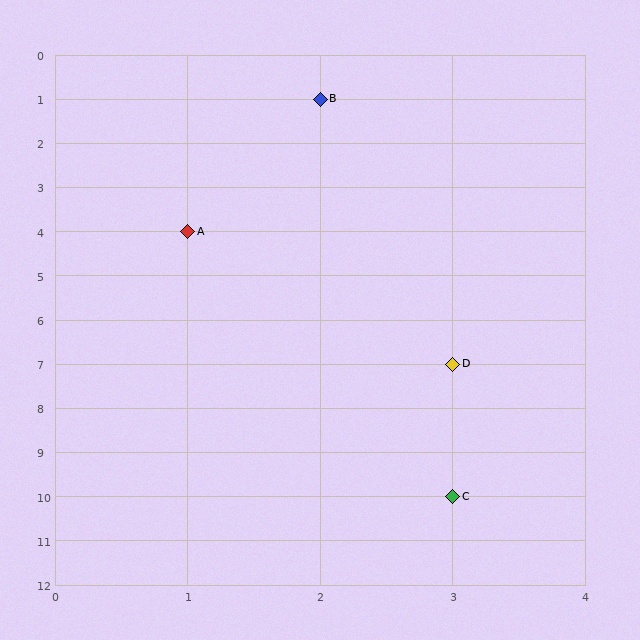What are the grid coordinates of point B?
Point B is at grid coordinates (2, 1).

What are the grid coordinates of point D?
Point D is at grid coordinates (3, 7).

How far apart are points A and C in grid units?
Points A and C are 2 columns and 6 rows apart (about 6.3 grid units diagonally).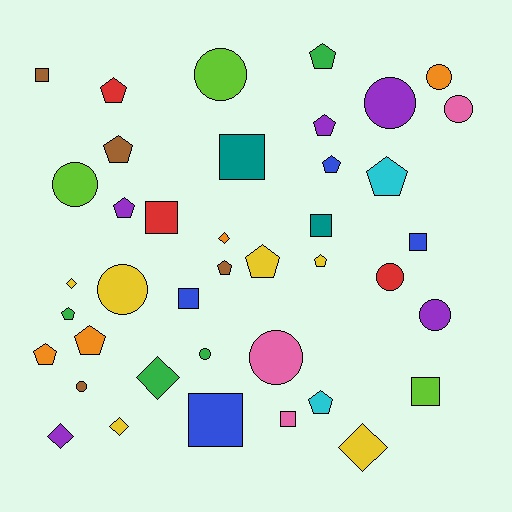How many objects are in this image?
There are 40 objects.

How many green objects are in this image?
There are 4 green objects.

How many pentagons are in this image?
There are 14 pentagons.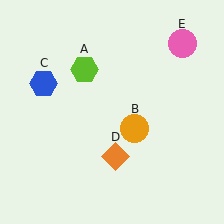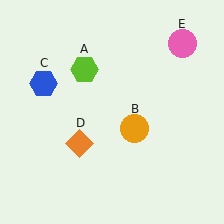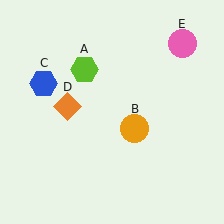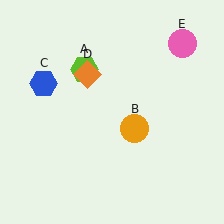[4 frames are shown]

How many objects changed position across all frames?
1 object changed position: orange diamond (object D).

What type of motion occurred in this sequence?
The orange diamond (object D) rotated clockwise around the center of the scene.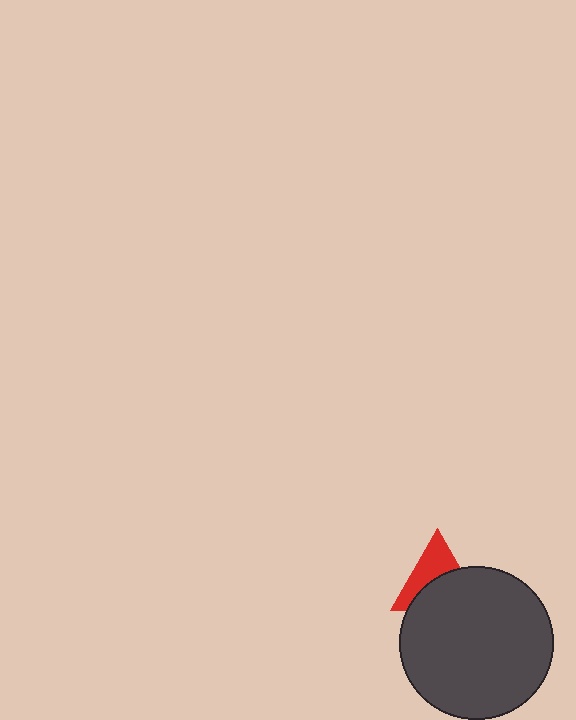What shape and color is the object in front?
The object in front is a dark gray circle.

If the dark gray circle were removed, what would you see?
You would see the complete red triangle.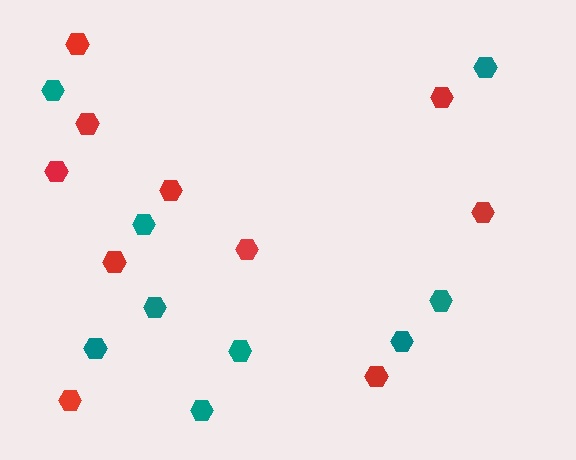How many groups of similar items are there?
There are 2 groups: one group of red hexagons (10) and one group of teal hexagons (9).